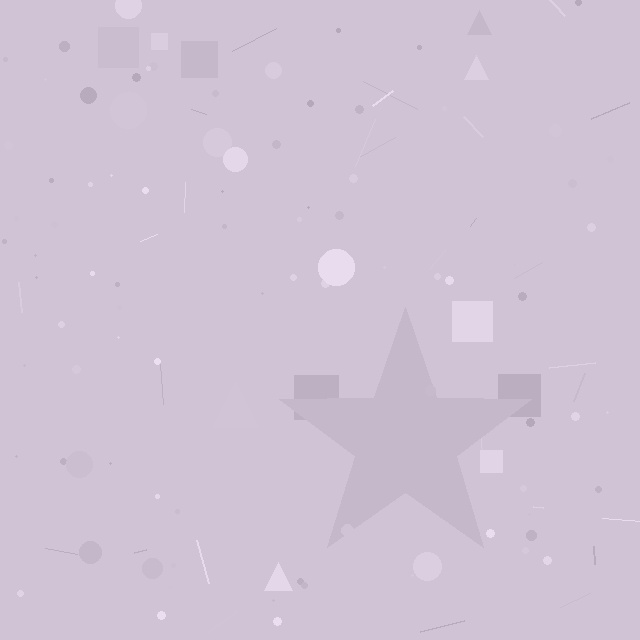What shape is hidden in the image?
A star is hidden in the image.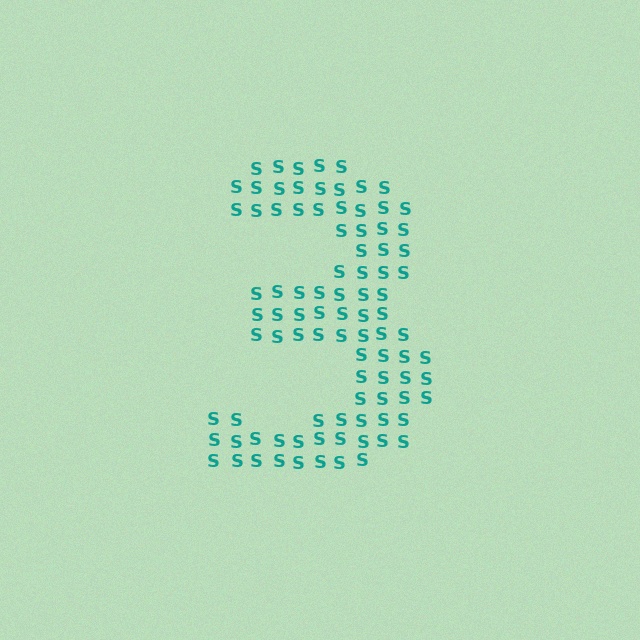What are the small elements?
The small elements are letter S's.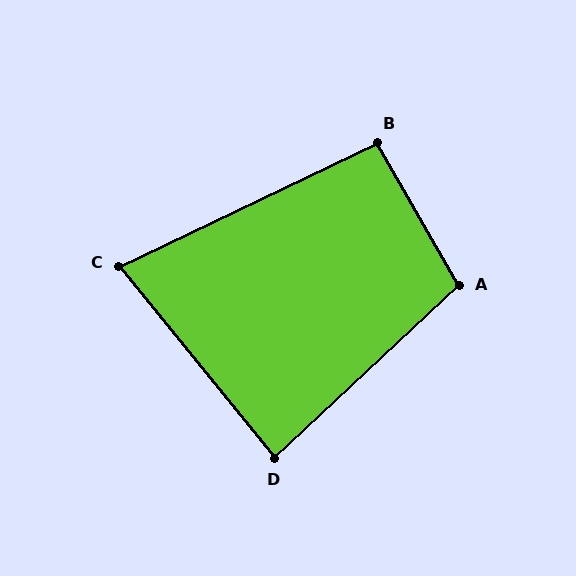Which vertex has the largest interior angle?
A, at approximately 104 degrees.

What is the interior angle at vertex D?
Approximately 86 degrees (approximately right).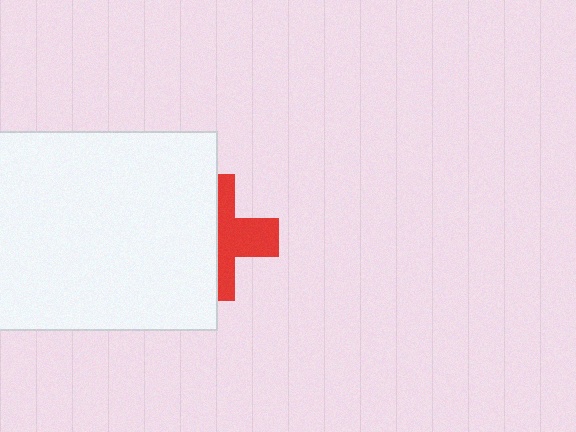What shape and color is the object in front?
The object in front is a white rectangle.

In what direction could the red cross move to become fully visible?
The red cross could move right. That would shift it out from behind the white rectangle entirely.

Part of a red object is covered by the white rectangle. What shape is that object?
It is a cross.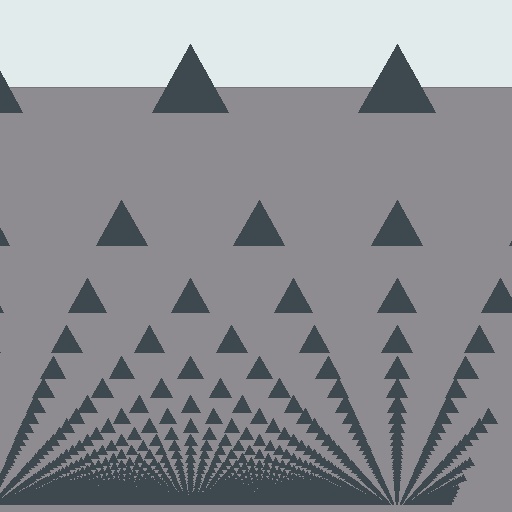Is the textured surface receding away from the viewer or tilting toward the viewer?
The surface appears to tilt toward the viewer. Texture elements get larger and sparser toward the top.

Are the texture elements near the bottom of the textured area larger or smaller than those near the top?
Smaller. The gradient is inverted — elements near the bottom are smaller and denser.